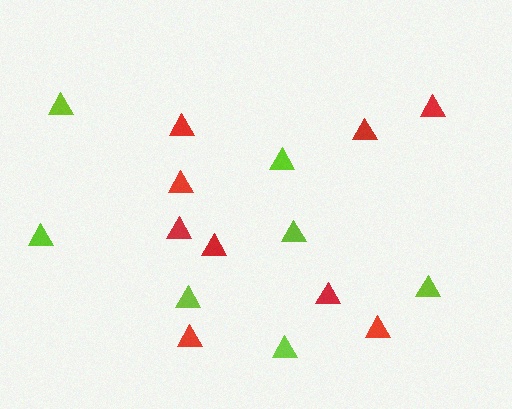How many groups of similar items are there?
There are 2 groups: one group of red triangles (9) and one group of lime triangles (7).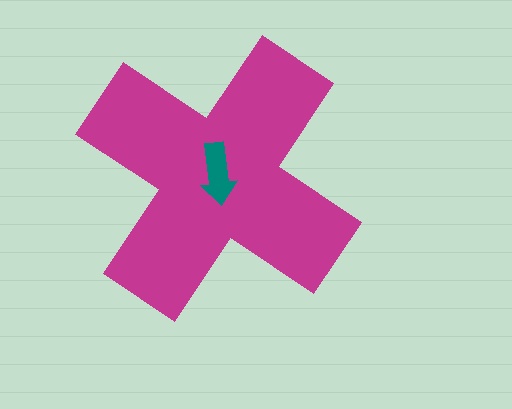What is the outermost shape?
The magenta cross.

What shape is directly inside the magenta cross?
The teal arrow.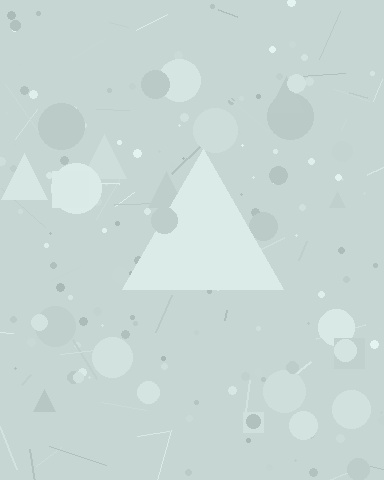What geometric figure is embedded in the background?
A triangle is embedded in the background.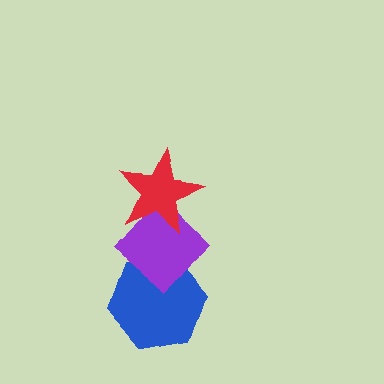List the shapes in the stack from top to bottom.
From top to bottom: the red star, the purple diamond, the blue hexagon.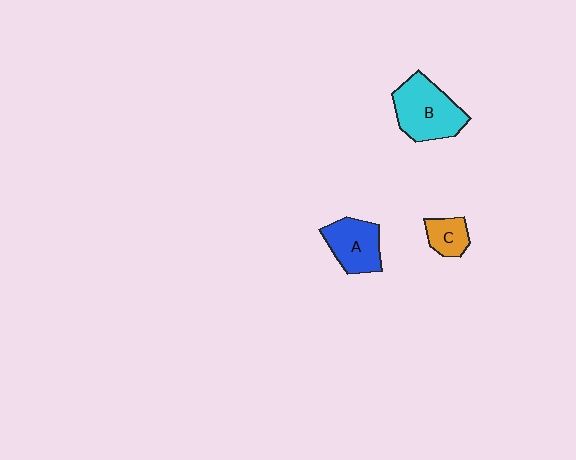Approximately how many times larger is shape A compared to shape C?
Approximately 1.7 times.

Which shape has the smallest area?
Shape C (orange).